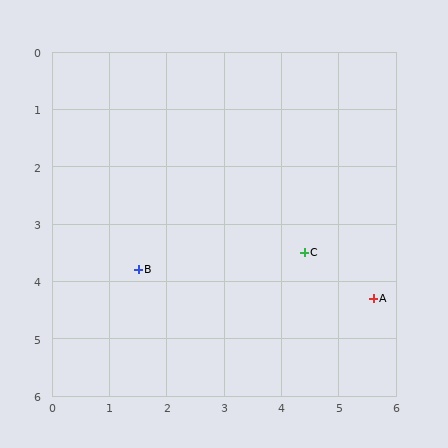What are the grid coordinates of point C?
Point C is at approximately (4.4, 3.5).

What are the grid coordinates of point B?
Point B is at approximately (1.5, 3.8).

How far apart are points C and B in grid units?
Points C and B are about 2.9 grid units apart.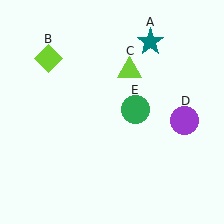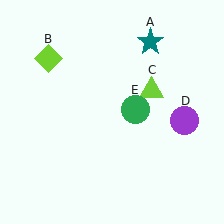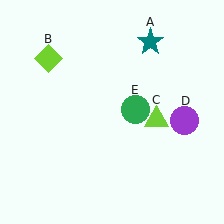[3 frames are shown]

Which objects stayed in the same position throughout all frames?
Teal star (object A) and lime diamond (object B) and purple circle (object D) and green circle (object E) remained stationary.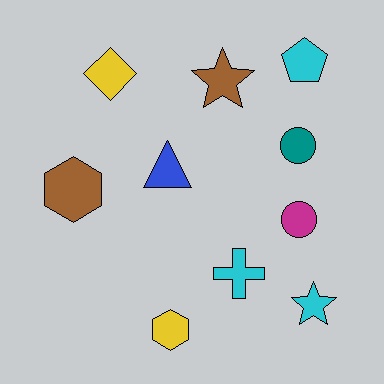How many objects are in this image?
There are 10 objects.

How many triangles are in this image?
There is 1 triangle.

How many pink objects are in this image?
There are no pink objects.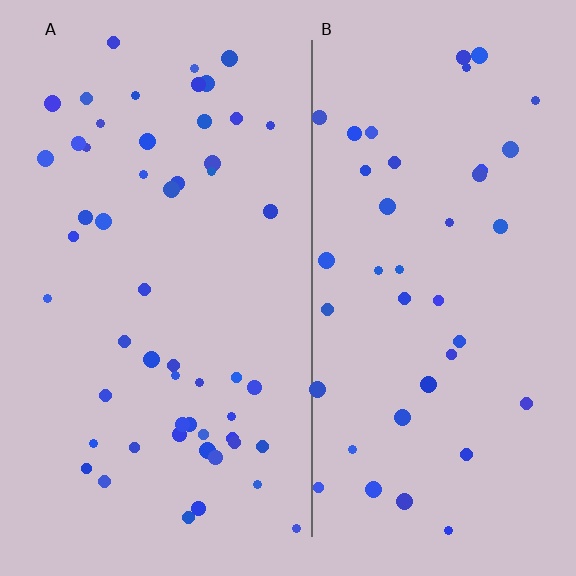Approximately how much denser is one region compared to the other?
Approximately 1.3× — region A over region B.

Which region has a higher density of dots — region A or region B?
A (the left).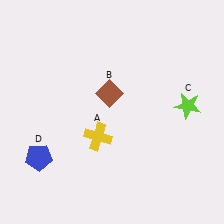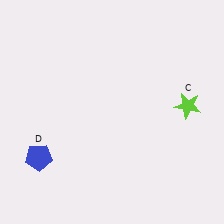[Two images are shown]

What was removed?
The yellow cross (A), the brown diamond (B) were removed in Image 2.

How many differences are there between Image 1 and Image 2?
There are 2 differences between the two images.